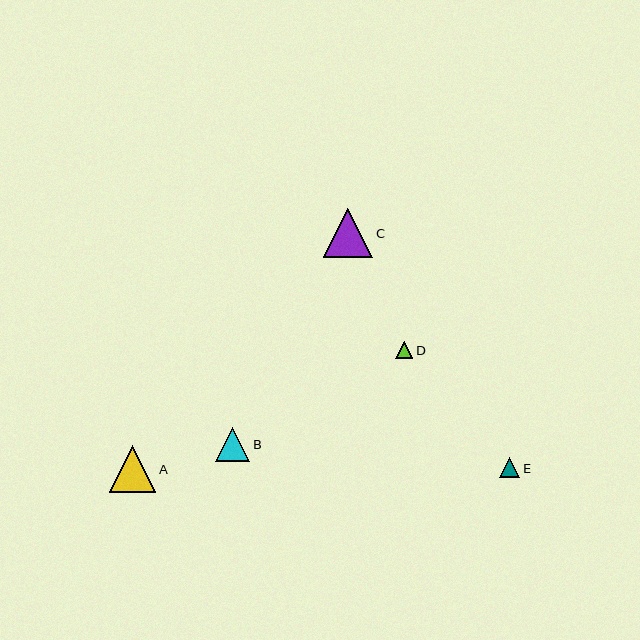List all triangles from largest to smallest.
From largest to smallest: C, A, B, E, D.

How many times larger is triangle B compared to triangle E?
Triangle B is approximately 1.7 times the size of triangle E.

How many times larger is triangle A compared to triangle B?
Triangle A is approximately 1.4 times the size of triangle B.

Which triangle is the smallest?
Triangle D is the smallest with a size of approximately 17 pixels.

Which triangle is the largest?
Triangle C is the largest with a size of approximately 49 pixels.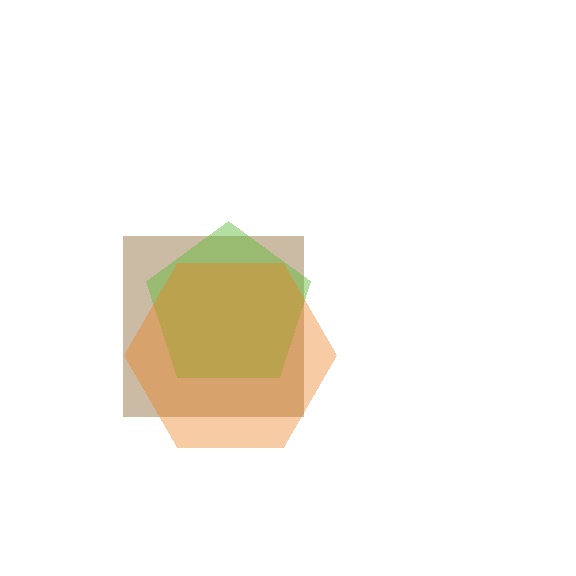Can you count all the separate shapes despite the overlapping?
Yes, there are 3 separate shapes.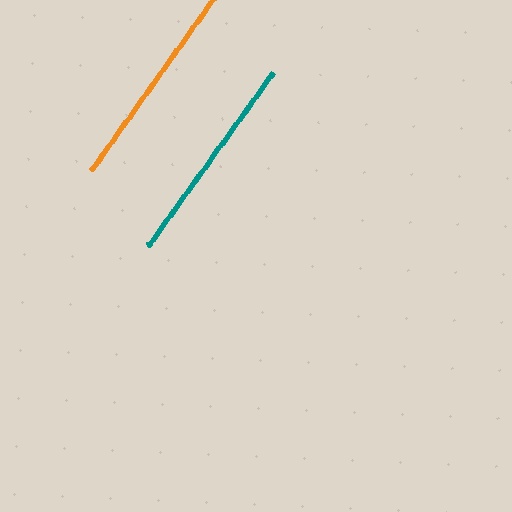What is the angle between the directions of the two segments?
Approximately 1 degree.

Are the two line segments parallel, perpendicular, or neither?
Parallel — their directions differ by only 0.5°.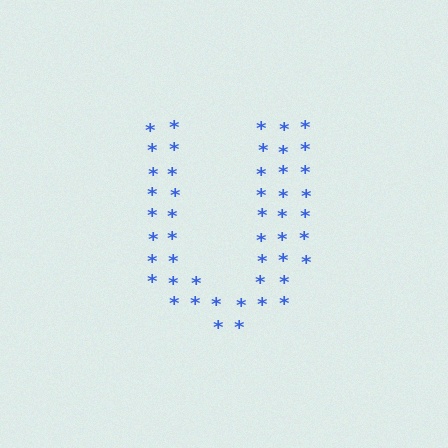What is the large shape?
The large shape is the letter U.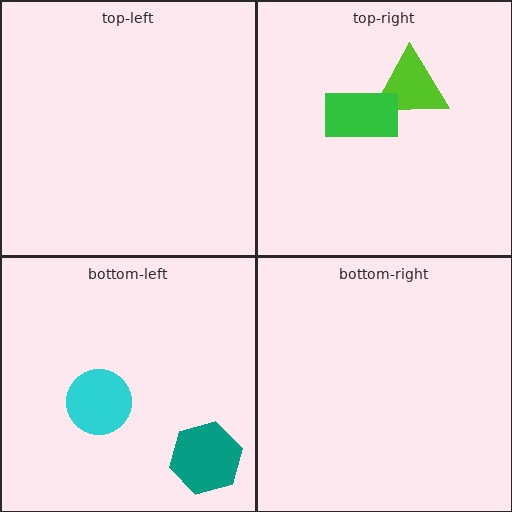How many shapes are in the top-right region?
2.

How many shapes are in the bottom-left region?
2.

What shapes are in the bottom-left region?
The cyan circle, the teal hexagon.